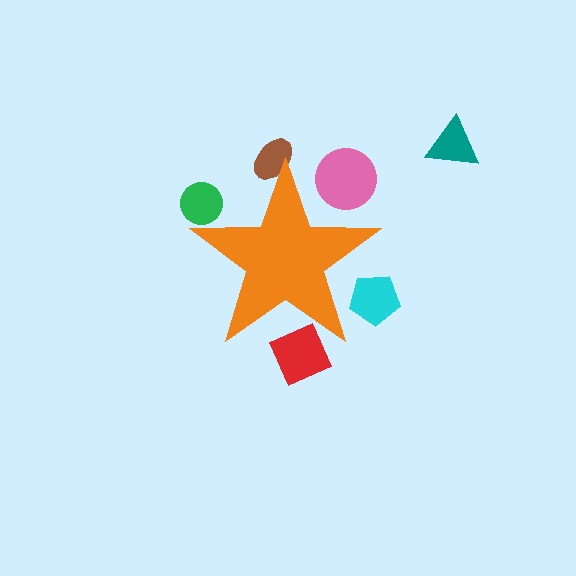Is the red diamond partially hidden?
Yes, the red diamond is partially hidden behind the orange star.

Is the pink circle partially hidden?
Yes, the pink circle is partially hidden behind the orange star.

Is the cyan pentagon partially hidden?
Yes, the cyan pentagon is partially hidden behind the orange star.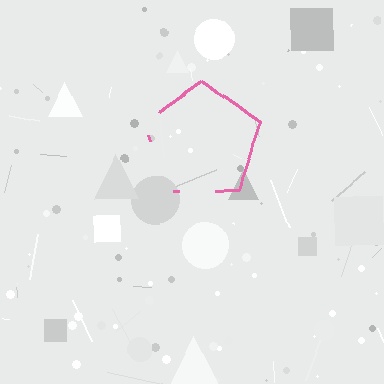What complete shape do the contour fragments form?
The contour fragments form a pentagon.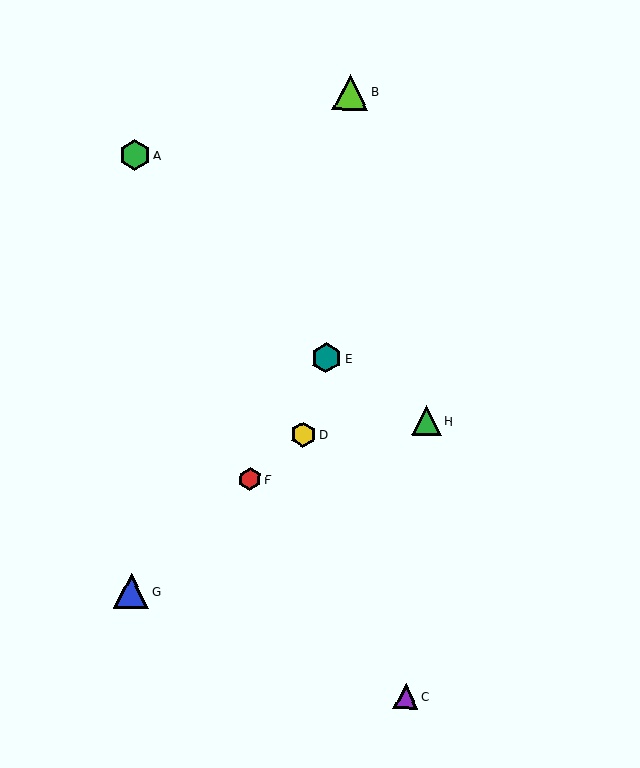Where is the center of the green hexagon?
The center of the green hexagon is at (135, 155).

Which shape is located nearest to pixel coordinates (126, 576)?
The blue triangle (labeled G) at (131, 591) is nearest to that location.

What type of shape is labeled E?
Shape E is a teal hexagon.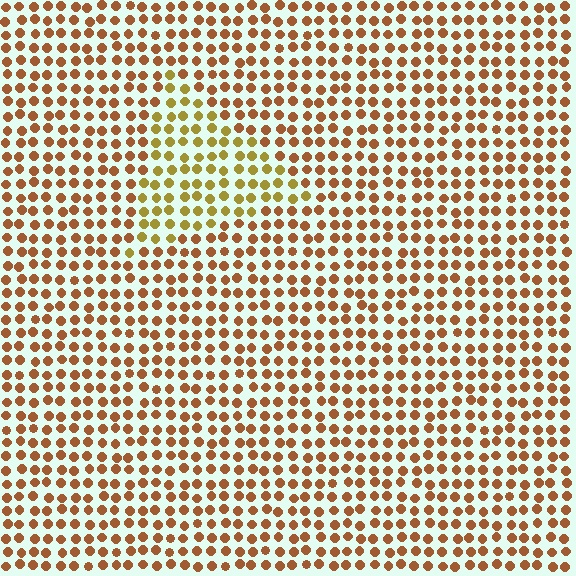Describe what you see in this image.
The image is filled with small brown elements in a uniform arrangement. A triangle-shaped region is visible where the elements are tinted to a slightly different hue, forming a subtle color boundary.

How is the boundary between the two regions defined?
The boundary is defined purely by a slight shift in hue (about 31 degrees). Spacing, size, and orientation are identical on both sides.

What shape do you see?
I see a triangle.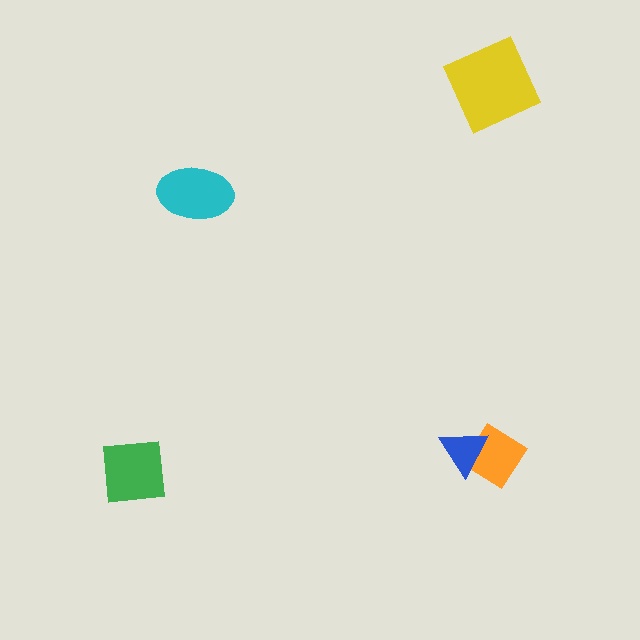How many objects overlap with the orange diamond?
1 object overlaps with the orange diamond.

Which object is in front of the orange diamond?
The blue triangle is in front of the orange diamond.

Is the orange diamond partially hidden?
Yes, it is partially covered by another shape.